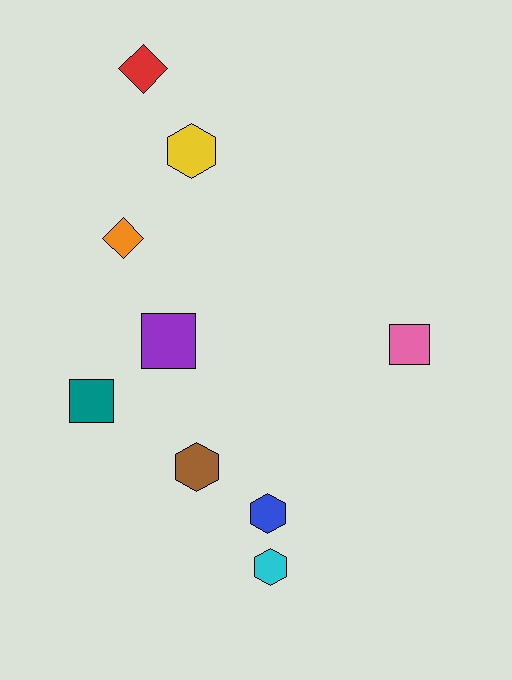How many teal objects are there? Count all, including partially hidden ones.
There is 1 teal object.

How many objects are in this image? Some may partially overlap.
There are 9 objects.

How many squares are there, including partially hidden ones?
There are 3 squares.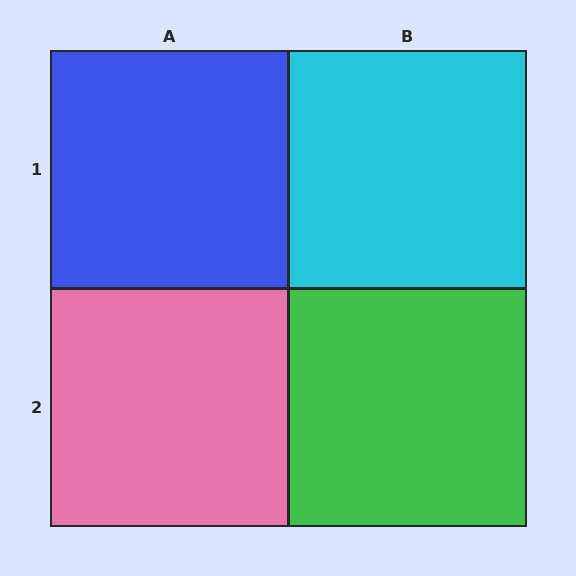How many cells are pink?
1 cell is pink.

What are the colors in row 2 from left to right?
Pink, green.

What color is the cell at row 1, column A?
Blue.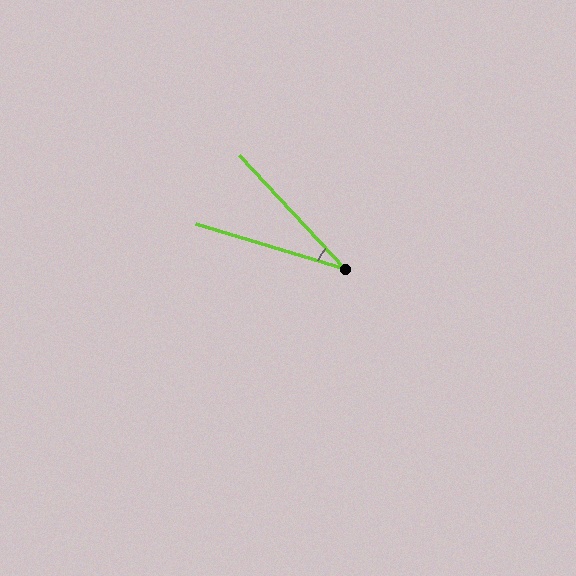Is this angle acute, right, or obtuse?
It is acute.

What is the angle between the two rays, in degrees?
Approximately 30 degrees.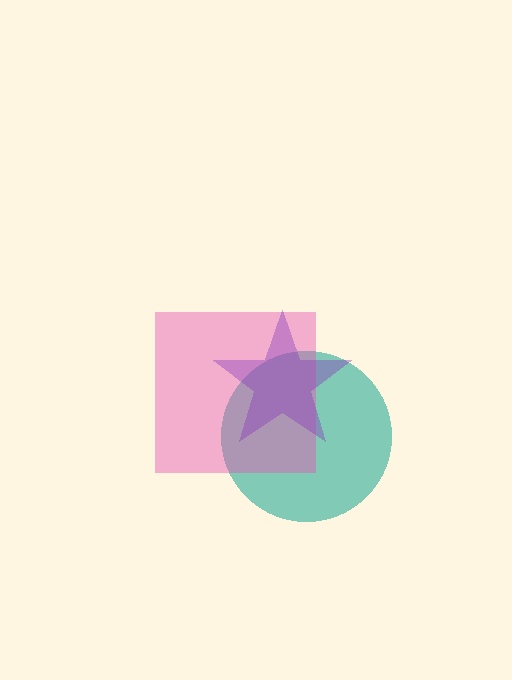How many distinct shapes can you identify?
There are 3 distinct shapes: a teal circle, a pink square, a purple star.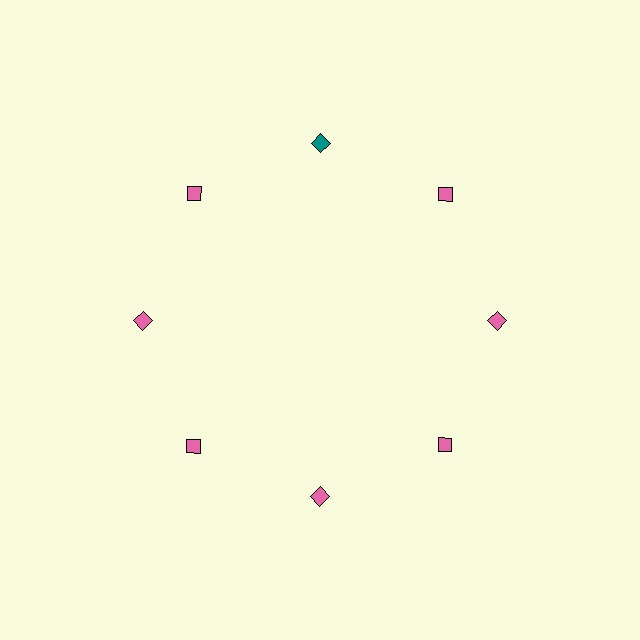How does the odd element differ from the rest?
It has a different color: teal instead of pink.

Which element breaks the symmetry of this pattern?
The teal diamond at roughly the 12 o'clock position breaks the symmetry. All other shapes are pink diamonds.